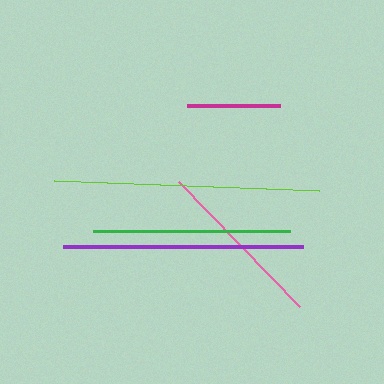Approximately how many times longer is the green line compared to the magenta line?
The green line is approximately 2.1 times the length of the magenta line.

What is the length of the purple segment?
The purple segment is approximately 240 pixels long.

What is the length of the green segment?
The green segment is approximately 197 pixels long.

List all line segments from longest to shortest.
From longest to shortest: lime, purple, green, pink, magenta.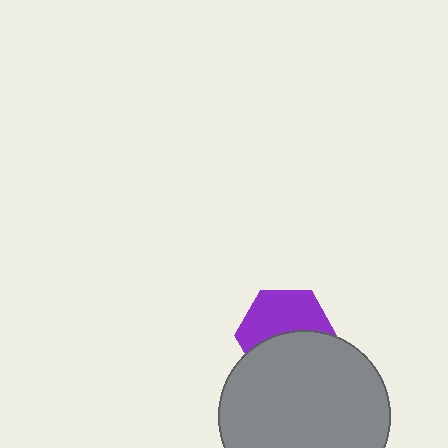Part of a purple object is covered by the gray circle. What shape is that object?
It is a hexagon.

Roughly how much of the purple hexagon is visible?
About half of it is visible (roughly 52%).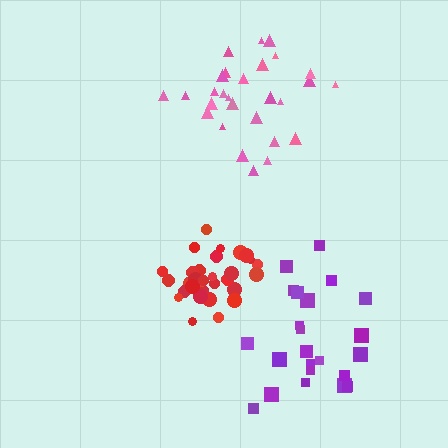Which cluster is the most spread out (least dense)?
Purple.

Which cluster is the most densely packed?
Red.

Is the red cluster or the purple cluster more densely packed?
Red.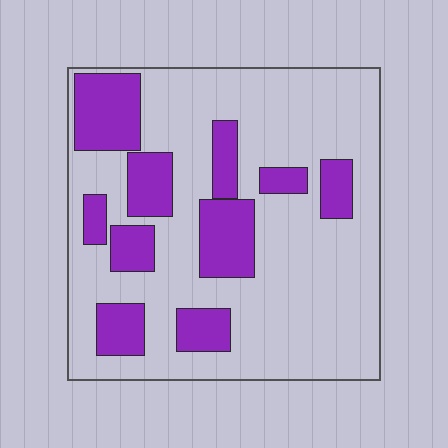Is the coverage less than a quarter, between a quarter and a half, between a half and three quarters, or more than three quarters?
Between a quarter and a half.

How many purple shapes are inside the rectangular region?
10.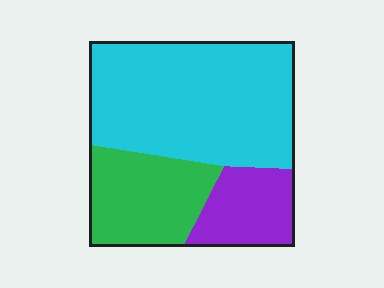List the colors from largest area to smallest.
From largest to smallest: cyan, green, purple.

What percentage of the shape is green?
Green covers 25% of the shape.